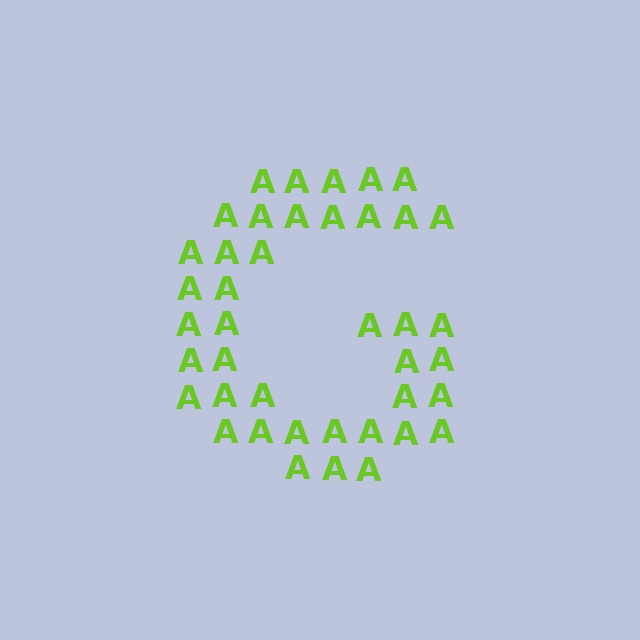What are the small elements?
The small elements are letter A's.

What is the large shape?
The large shape is the letter G.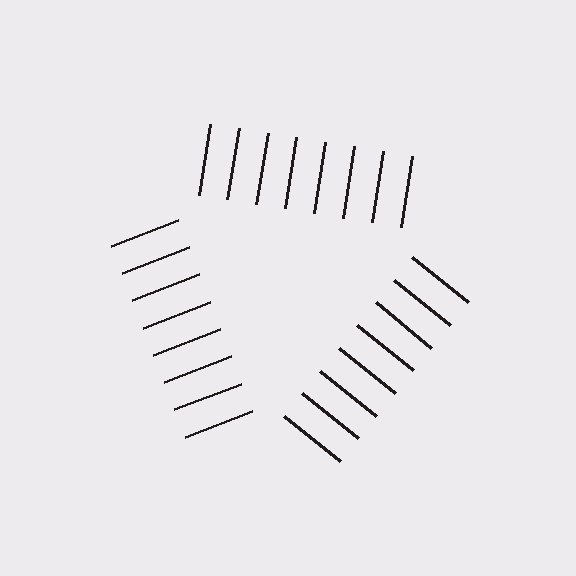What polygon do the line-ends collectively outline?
An illusory triangle — the line segments terminate on its edges but no continuous stroke is drawn.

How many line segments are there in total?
24 — 8 along each of the 3 edges.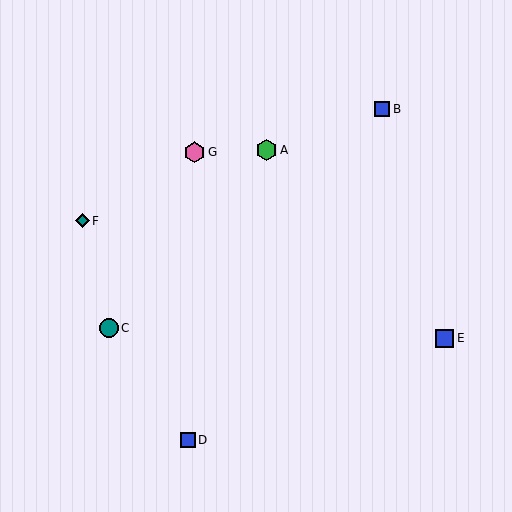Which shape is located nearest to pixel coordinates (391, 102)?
The blue square (labeled B) at (382, 109) is nearest to that location.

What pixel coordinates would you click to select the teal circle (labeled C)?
Click at (109, 328) to select the teal circle C.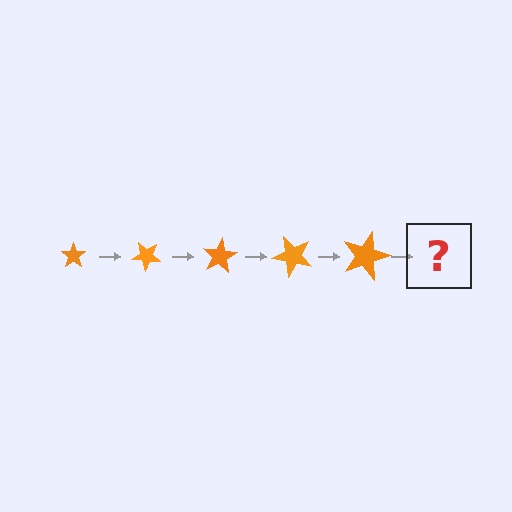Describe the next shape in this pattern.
It should be a star, larger than the previous one and rotated 200 degrees from the start.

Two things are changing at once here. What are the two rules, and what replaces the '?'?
The two rules are that the star grows larger each step and it rotates 40 degrees each step. The '?' should be a star, larger than the previous one and rotated 200 degrees from the start.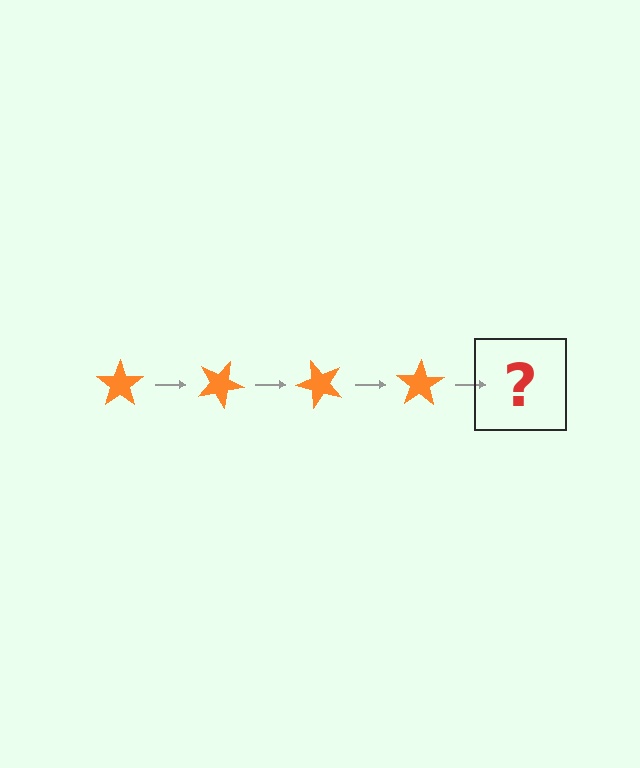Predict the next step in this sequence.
The next step is an orange star rotated 100 degrees.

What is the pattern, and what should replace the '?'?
The pattern is that the star rotates 25 degrees each step. The '?' should be an orange star rotated 100 degrees.